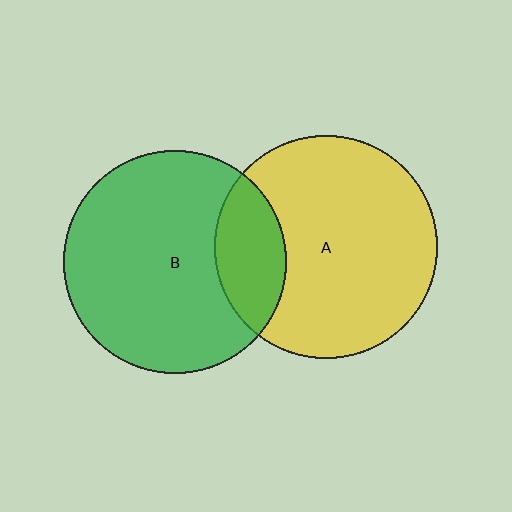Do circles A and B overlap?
Yes.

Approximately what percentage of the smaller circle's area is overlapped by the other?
Approximately 20%.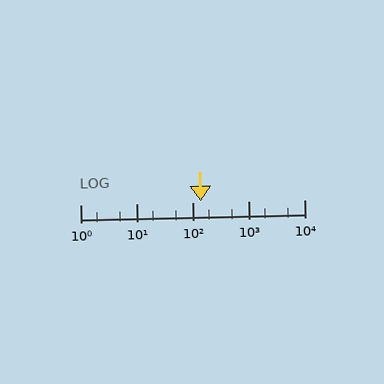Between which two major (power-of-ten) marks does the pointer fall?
The pointer is between 100 and 1000.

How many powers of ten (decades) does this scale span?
The scale spans 4 decades, from 1 to 10000.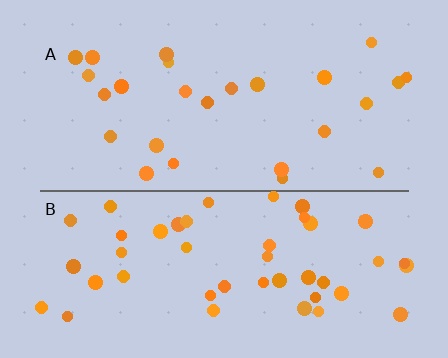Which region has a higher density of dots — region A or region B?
B (the bottom).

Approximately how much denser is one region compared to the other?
Approximately 1.8× — region B over region A.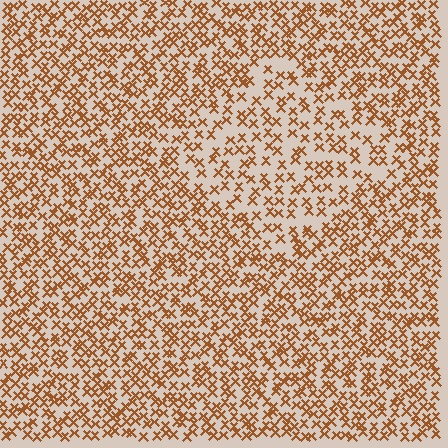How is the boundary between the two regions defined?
The boundary is defined by a change in element density (approximately 1.7x ratio). All elements are the same color, size, and shape.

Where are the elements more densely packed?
The elements are more densely packed outside the diamond boundary.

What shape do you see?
I see a diamond.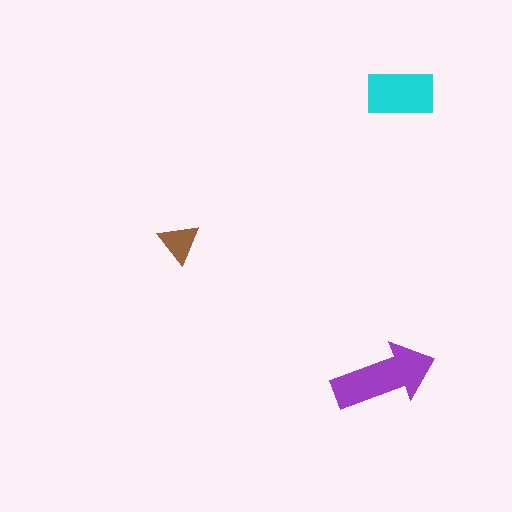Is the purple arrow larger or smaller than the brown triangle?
Larger.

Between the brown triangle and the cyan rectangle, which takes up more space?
The cyan rectangle.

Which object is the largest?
The purple arrow.